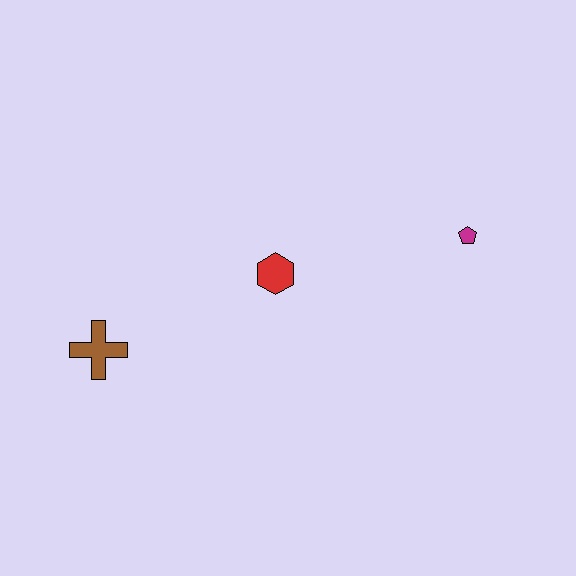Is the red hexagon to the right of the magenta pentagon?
No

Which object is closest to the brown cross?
The red hexagon is closest to the brown cross.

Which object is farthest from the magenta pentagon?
The brown cross is farthest from the magenta pentagon.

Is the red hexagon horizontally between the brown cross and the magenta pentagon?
Yes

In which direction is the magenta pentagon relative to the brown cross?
The magenta pentagon is to the right of the brown cross.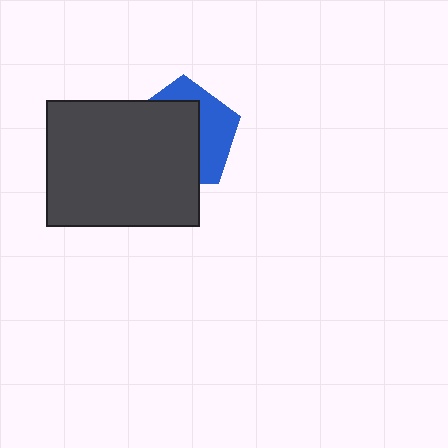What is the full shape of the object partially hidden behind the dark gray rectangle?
The partially hidden object is a blue pentagon.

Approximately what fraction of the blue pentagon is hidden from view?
Roughly 61% of the blue pentagon is hidden behind the dark gray rectangle.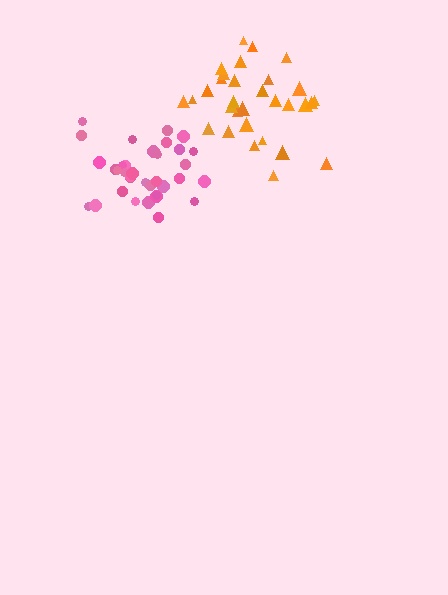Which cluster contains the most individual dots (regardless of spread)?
Pink (35).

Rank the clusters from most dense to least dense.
pink, orange.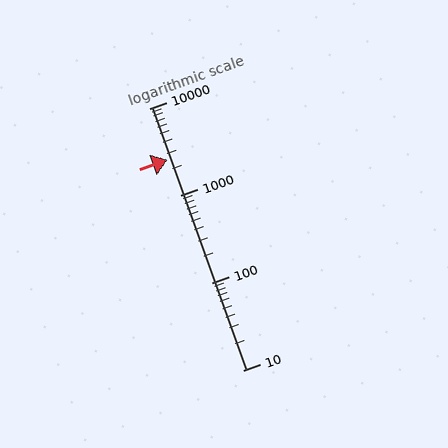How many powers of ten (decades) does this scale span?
The scale spans 3 decades, from 10 to 10000.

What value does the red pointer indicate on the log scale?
The pointer indicates approximately 2600.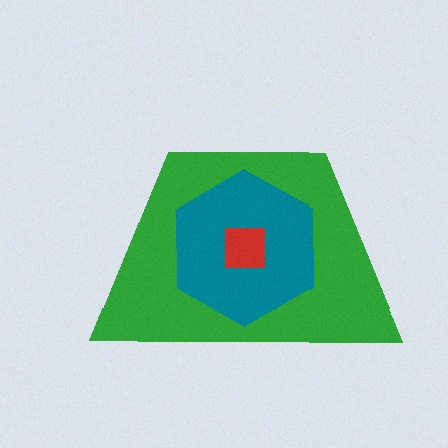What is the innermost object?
The red square.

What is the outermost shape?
The green trapezoid.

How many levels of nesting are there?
3.